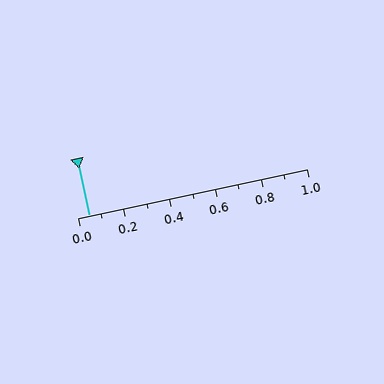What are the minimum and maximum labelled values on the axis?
The axis runs from 0.0 to 1.0.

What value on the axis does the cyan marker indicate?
The marker indicates approximately 0.05.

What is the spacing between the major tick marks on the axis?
The major ticks are spaced 0.2 apart.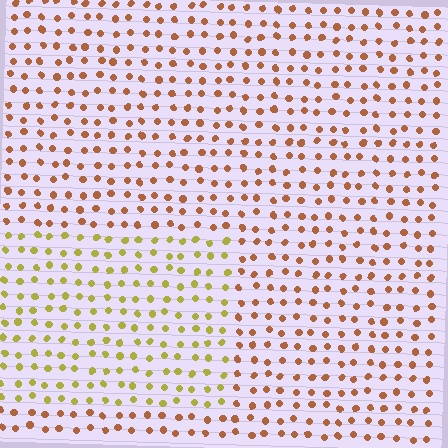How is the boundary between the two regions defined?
The boundary is defined purely by a slight shift in hue (about 42 degrees). Spacing, size, and orientation are identical on both sides.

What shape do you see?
I see a rectangle.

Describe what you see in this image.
The image is filled with small brown elements in a uniform arrangement. A rectangle-shaped region is visible where the elements are tinted to a slightly different hue, forming a subtle color boundary.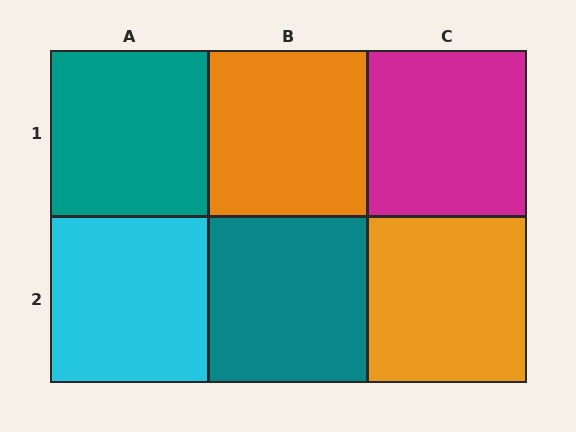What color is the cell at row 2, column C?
Orange.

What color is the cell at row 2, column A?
Cyan.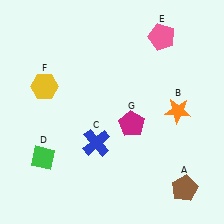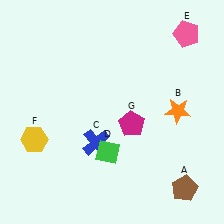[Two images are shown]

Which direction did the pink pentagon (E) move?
The pink pentagon (E) moved right.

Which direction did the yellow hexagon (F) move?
The yellow hexagon (F) moved down.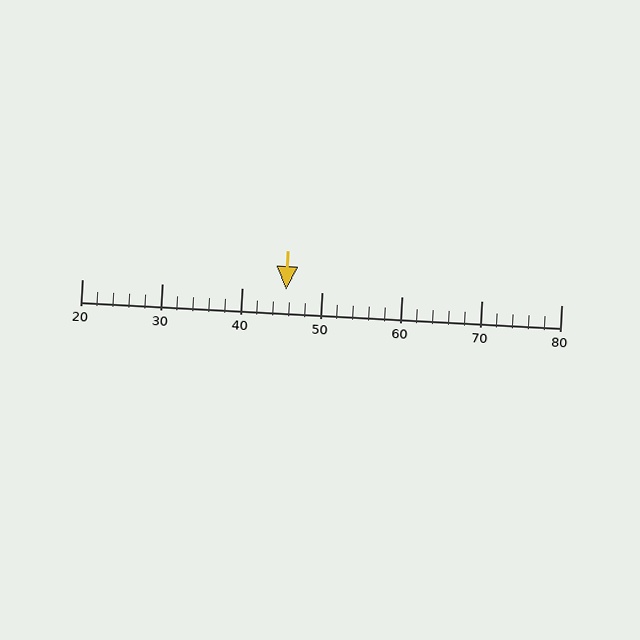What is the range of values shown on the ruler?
The ruler shows values from 20 to 80.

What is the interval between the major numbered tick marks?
The major tick marks are spaced 10 units apart.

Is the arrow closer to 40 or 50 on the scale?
The arrow is closer to 50.